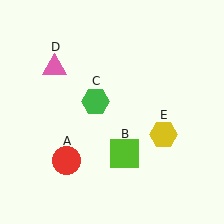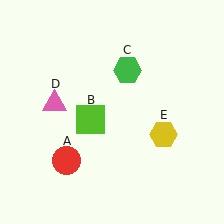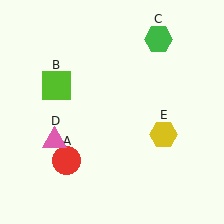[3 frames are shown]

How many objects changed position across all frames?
3 objects changed position: lime square (object B), green hexagon (object C), pink triangle (object D).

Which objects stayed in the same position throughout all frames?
Red circle (object A) and yellow hexagon (object E) remained stationary.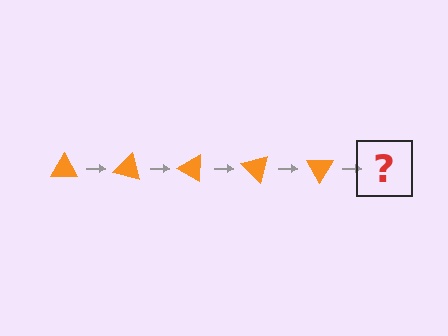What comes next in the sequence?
The next element should be an orange triangle rotated 75 degrees.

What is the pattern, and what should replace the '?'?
The pattern is that the triangle rotates 15 degrees each step. The '?' should be an orange triangle rotated 75 degrees.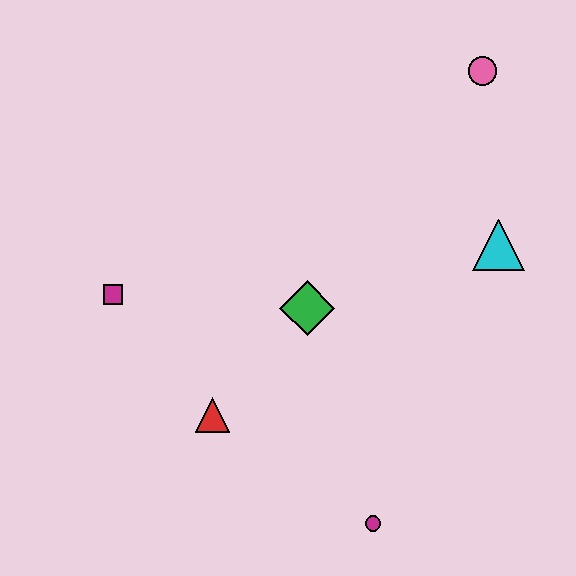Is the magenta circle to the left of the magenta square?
No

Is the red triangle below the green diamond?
Yes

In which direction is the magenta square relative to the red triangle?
The magenta square is above the red triangle.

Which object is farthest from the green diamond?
The pink circle is farthest from the green diamond.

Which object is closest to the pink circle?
The cyan triangle is closest to the pink circle.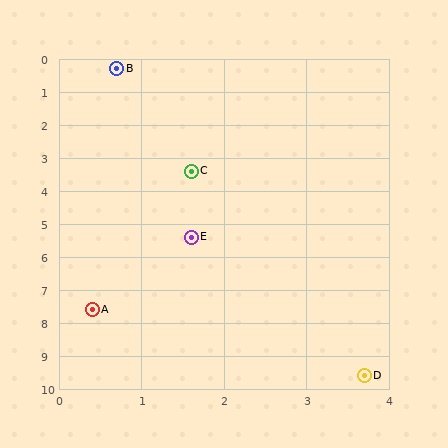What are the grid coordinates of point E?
Point E is at approximately (1.6, 5.4).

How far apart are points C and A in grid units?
Points C and A are about 4.4 grid units apart.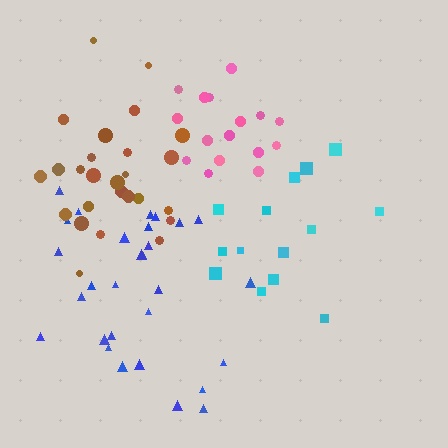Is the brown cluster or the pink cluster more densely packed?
Pink.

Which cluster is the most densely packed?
Pink.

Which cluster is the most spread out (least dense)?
Cyan.